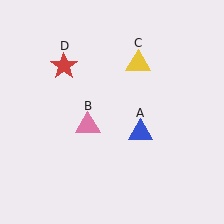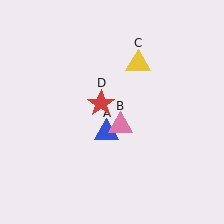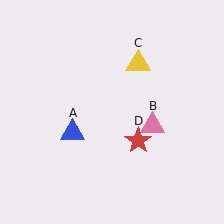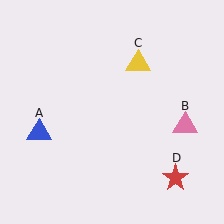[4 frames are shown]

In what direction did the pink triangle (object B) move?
The pink triangle (object B) moved right.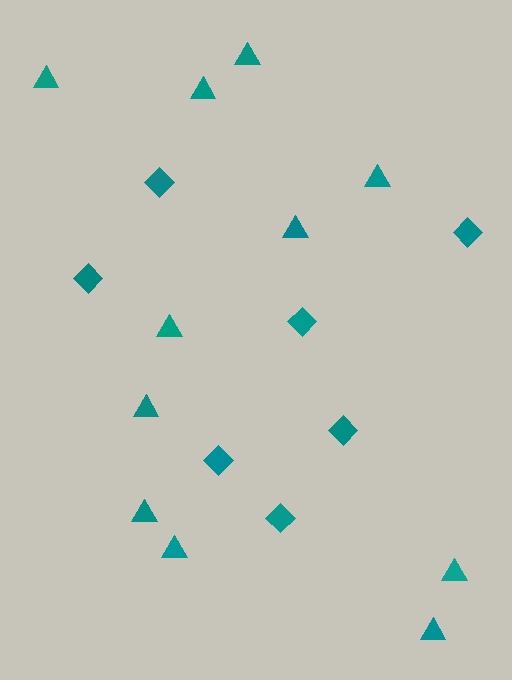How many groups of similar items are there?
There are 2 groups: one group of triangles (11) and one group of diamonds (7).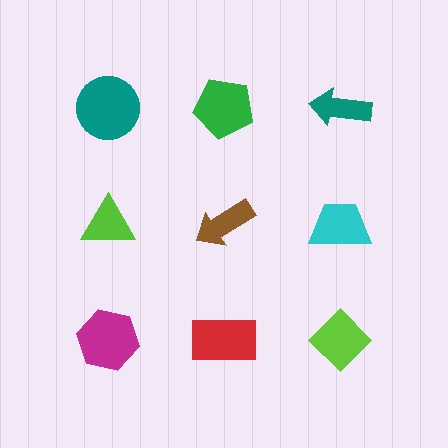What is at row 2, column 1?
A lime triangle.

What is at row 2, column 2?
A brown arrow.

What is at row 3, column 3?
A lime diamond.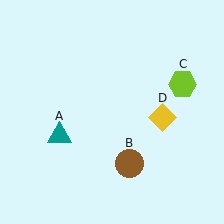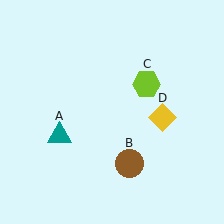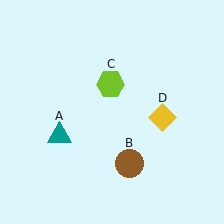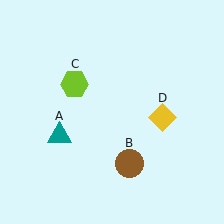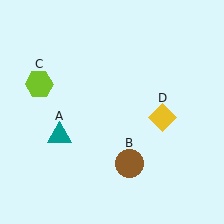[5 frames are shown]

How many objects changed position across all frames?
1 object changed position: lime hexagon (object C).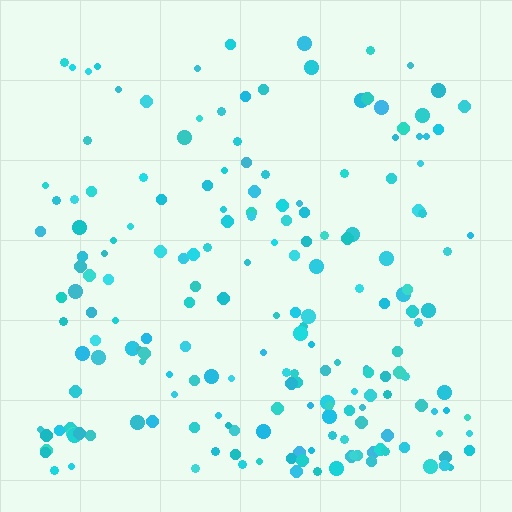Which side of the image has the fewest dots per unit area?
The top.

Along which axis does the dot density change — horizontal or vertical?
Vertical.